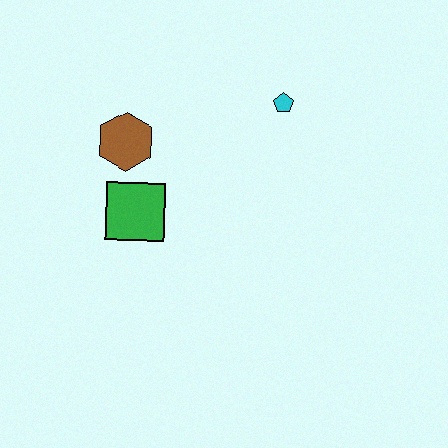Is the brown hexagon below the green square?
No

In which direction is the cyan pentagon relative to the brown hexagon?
The cyan pentagon is to the right of the brown hexagon.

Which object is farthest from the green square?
The cyan pentagon is farthest from the green square.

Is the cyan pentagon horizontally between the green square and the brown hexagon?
No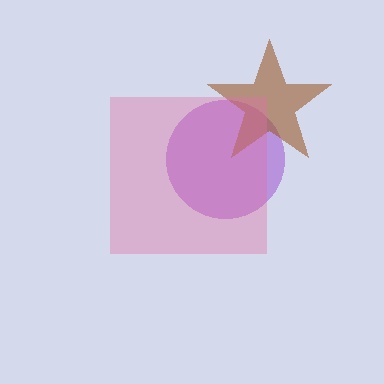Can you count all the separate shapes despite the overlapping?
Yes, there are 3 separate shapes.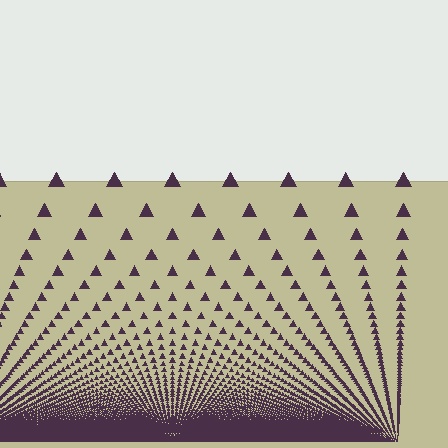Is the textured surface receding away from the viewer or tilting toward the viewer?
The surface appears to tilt toward the viewer. Texture elements get larger and sparser toward the top.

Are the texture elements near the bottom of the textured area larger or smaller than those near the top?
Smaller. The gradient is inverted — elements near the bottom are smaller and denser.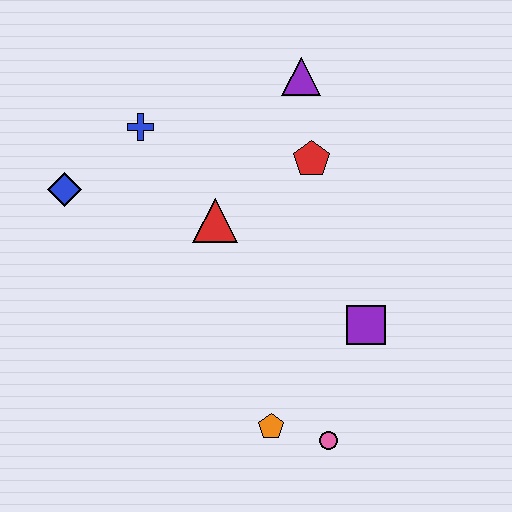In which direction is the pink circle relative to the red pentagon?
The pink circle is below the red pentagon.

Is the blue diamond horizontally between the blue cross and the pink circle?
No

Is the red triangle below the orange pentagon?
No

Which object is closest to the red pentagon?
The purple triangle is closest to the red pentagon.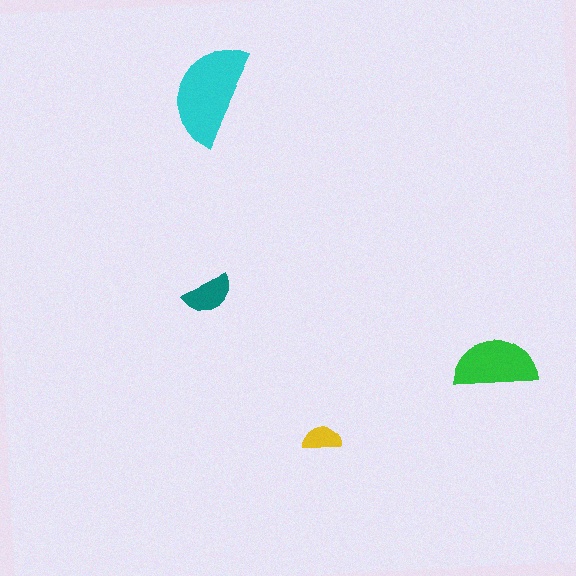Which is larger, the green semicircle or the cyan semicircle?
The cyan one.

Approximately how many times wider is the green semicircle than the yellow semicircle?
About 2 times wider.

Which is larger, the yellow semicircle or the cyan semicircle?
The cyan one.